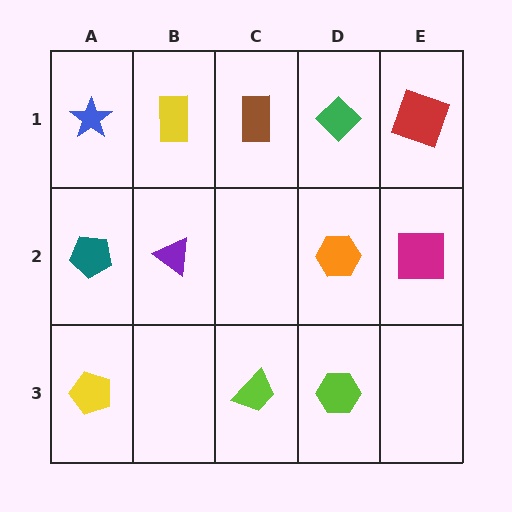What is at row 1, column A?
A blue star.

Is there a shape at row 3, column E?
No, that cell is empty.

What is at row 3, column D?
A lime hexagon.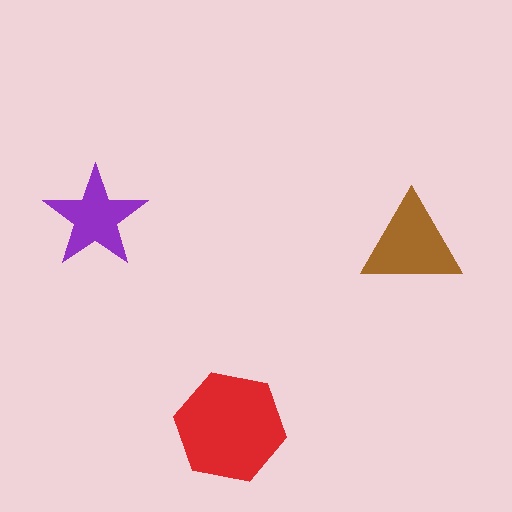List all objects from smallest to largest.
The purple star, the brown triangle, the red hexagon.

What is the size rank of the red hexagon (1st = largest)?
1st.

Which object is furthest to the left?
The purple star is leftmost.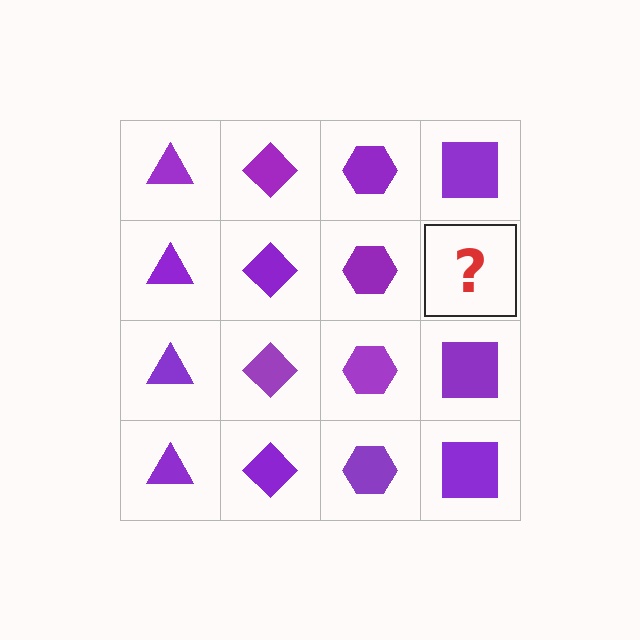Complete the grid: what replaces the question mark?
The question mark should be replaced with a purple square.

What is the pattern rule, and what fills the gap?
The rule is that each column has a consistent shape. The gap should be filled with a purple square.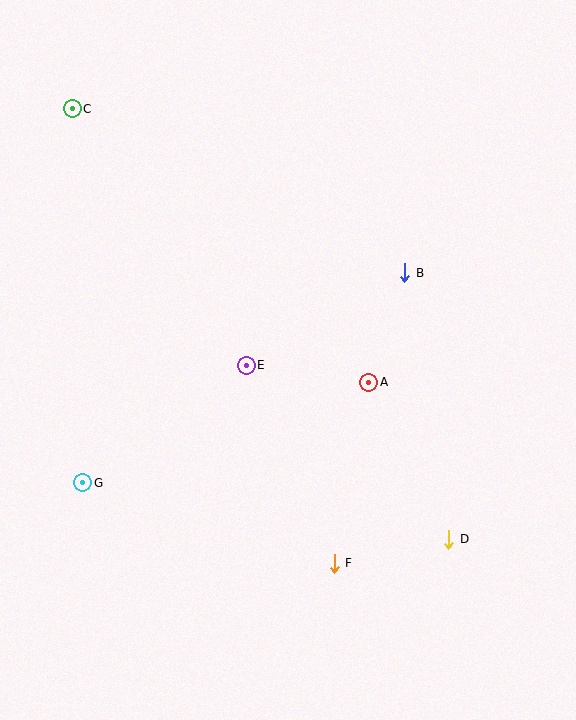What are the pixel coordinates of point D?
Point D is at (448, 539).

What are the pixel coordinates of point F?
Point F is at (334, 563).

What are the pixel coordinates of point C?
Point C is at (72, 108).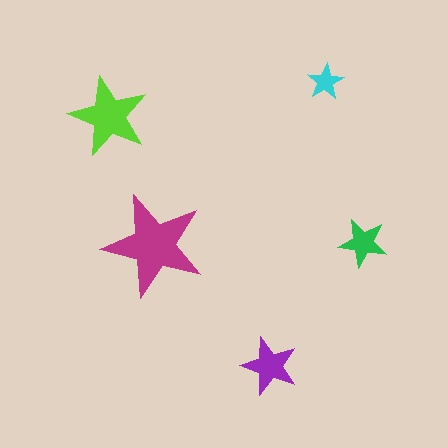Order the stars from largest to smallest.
the magenta one, the lime one, the purple one, the green one, the cyan one.